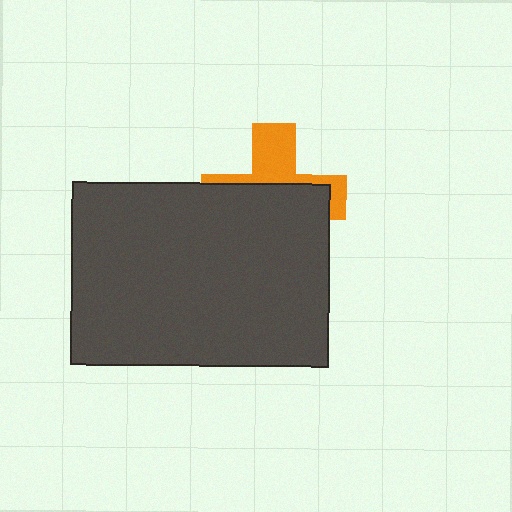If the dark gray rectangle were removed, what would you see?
You would see the complete orange cross.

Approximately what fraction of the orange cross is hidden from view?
Roughly 62% of the orange cross is hidden behind the dark gray rectangle.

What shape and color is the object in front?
The object in front is a dark gray rectangle.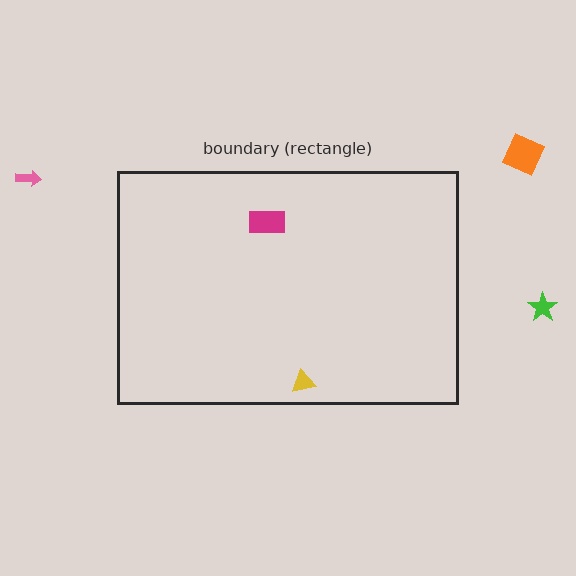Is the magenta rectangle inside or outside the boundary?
Inside.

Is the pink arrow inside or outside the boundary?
Outside.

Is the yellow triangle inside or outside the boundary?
Inside.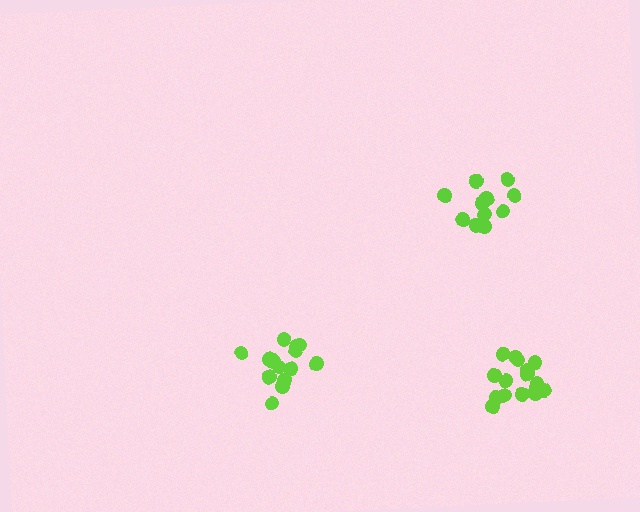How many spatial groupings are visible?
There are 3 spatial groupings.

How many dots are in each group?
Group 1: 16 dots, Group 2: 15 dots, Group 3: 12 dots (43 total).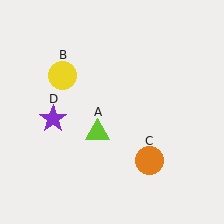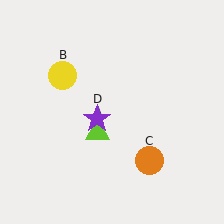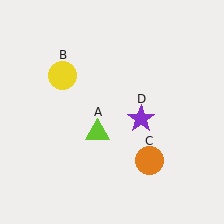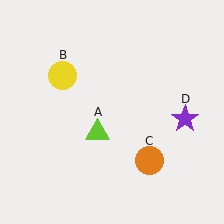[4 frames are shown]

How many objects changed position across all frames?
1 object changed position: purple star (object D).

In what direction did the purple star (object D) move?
The purple star (object D) moved right.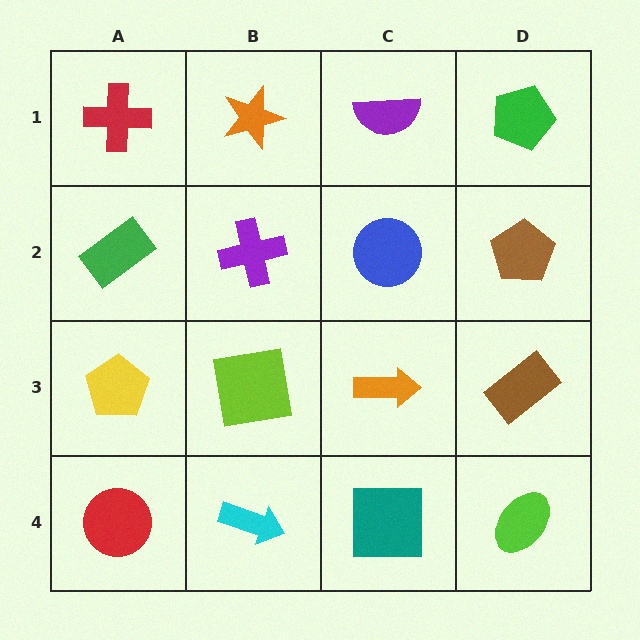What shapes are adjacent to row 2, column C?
A purple semicircle (row 1, column C), an orange arrow (row 3, column C), a purple cross (row 2, column B), a brown pentagon (row 2, column D).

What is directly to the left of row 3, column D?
An orange arrow.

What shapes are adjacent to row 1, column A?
A green rectangle (row 2, column A), an orange star (row 1, column B).